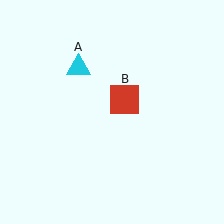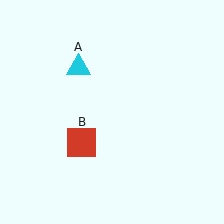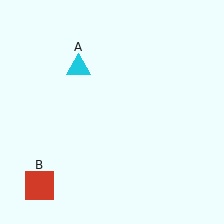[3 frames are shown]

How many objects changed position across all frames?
1 object changed position: red square (object B).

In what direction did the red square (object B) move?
The red square (object B) moved down and to the left.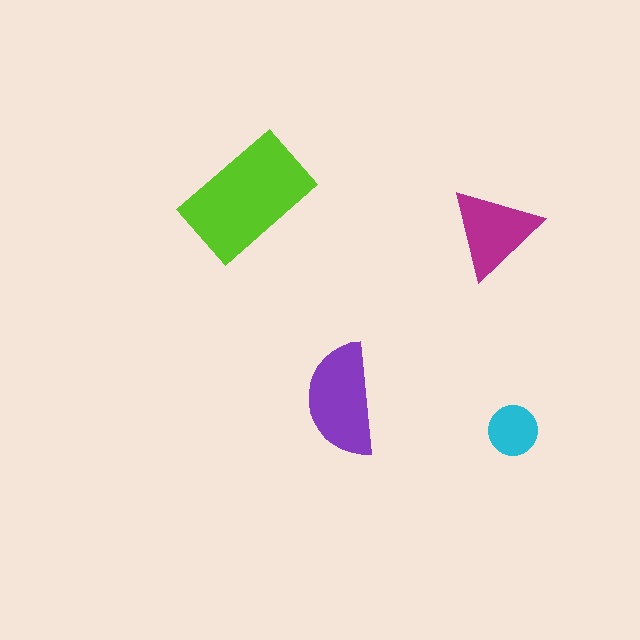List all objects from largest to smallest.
The lime rectangle, the purple semicircle, the magenta triangle, the cyan circle.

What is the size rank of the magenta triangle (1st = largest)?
3rd.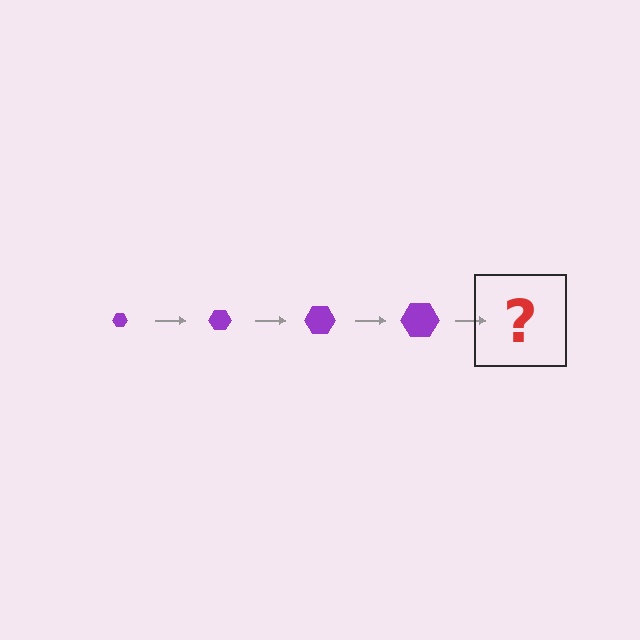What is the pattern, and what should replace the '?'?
The pattern is that the hexagon gets progressively larger each step. The '?' should be a purple hexagon, larger than the previous one.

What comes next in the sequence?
The next element should be a purple hexagon, larger than the previous one.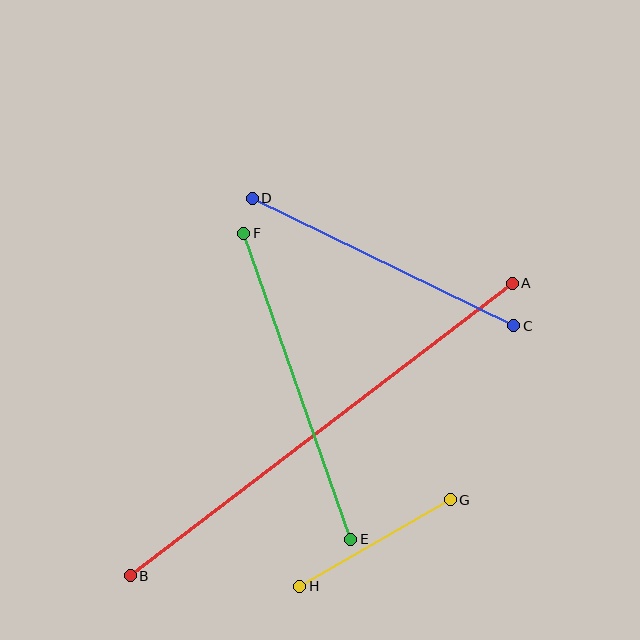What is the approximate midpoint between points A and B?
The midpoint is at approximately (321, 429) pixels.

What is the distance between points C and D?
The distance is approximately 291 pixels.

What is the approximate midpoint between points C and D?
The midpoint is at approximately (383, 262) pixels.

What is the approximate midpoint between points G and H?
The midpoint is at approximately (375, 543) pixels.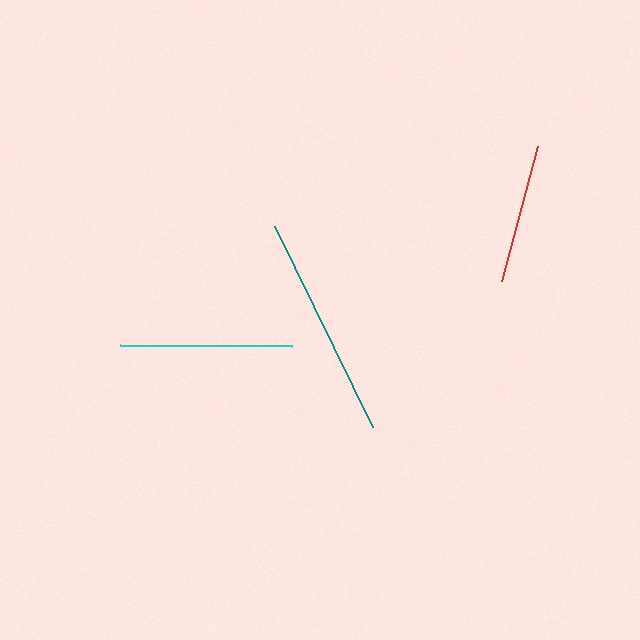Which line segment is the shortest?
The red line is the shortest at approximately 139 pixels.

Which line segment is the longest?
The teal line is the longest at approximately 224 pixels.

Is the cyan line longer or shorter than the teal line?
The teal line is longer than the cyan line.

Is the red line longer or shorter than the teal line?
The teal line is longer than the red line.